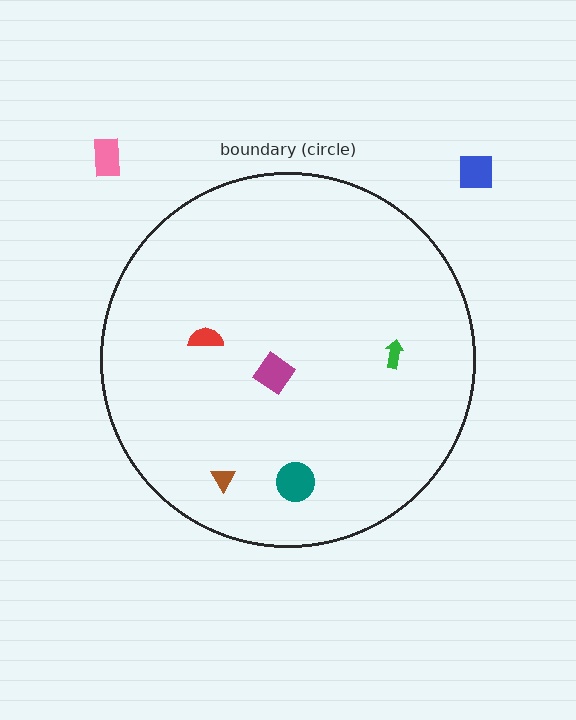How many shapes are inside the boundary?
5 inside, 2 outside.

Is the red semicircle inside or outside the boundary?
Inside.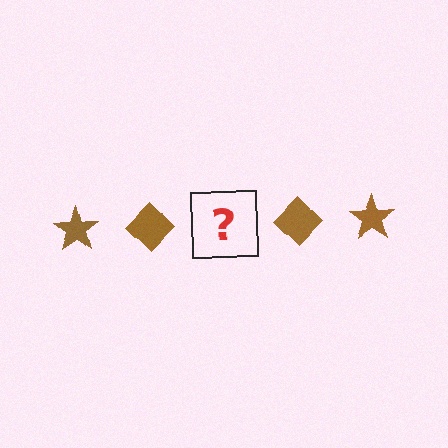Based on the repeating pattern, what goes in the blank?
The blank should be a brown star.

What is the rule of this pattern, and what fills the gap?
The rule is that the pattern cycles through star, diamond shapes in brown. The gap should be filled with a brown star.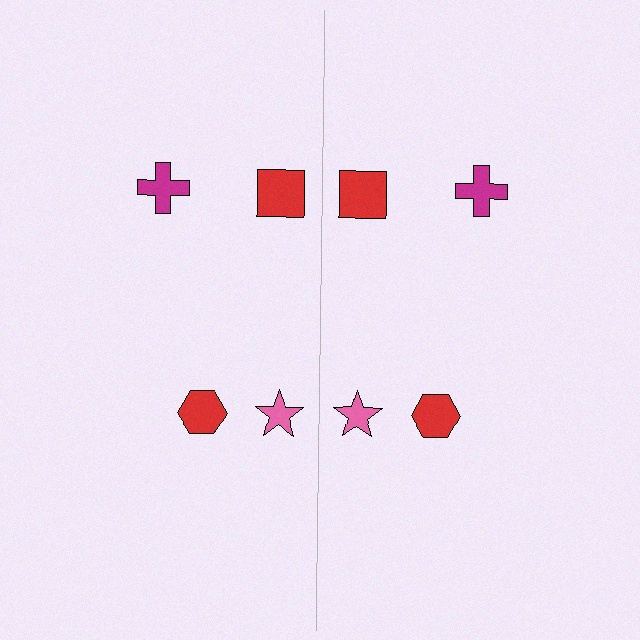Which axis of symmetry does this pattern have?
The pattern has a vertical axis of symmetry running through the center of the image.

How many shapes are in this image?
There are 8 shapes in this image.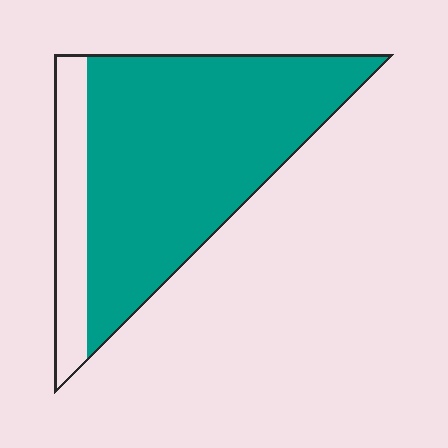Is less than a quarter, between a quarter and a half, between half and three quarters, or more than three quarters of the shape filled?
More than three quarters.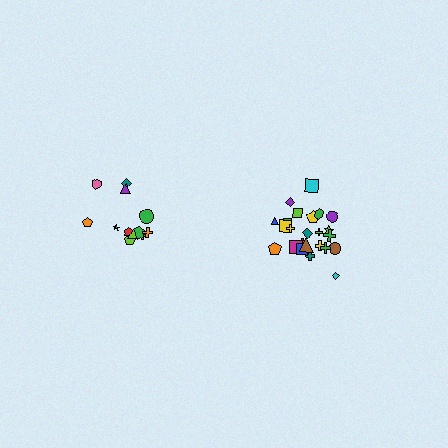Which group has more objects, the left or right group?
The right group.